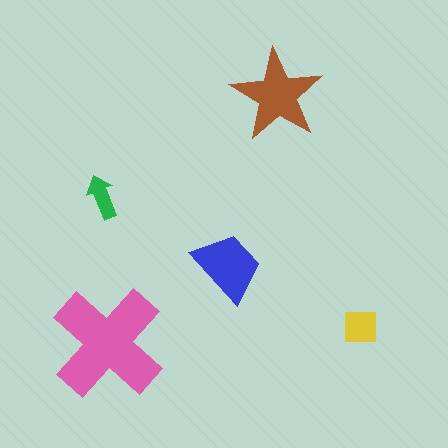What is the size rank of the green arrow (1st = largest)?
5th.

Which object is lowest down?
The pink cross is bottommost.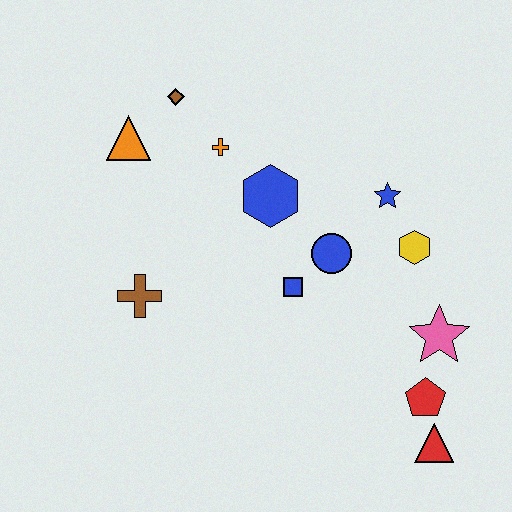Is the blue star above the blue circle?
Yes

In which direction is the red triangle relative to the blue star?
The red triangle is below the blue star.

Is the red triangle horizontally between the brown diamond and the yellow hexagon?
No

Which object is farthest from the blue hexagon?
The red triangle is farthest from the blue hexagon.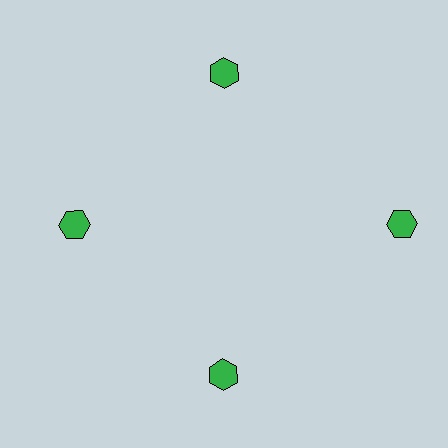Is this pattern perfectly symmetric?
No. The 4 green hexagons are arranged in a ring, but one element near the 3 o'clock position is pushed outward from the center, breaking the 4-fold rotational symmetry.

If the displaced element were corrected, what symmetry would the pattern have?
It would have 4-fold rotational symmetry — the pattern would map onto itself every 90 degrees.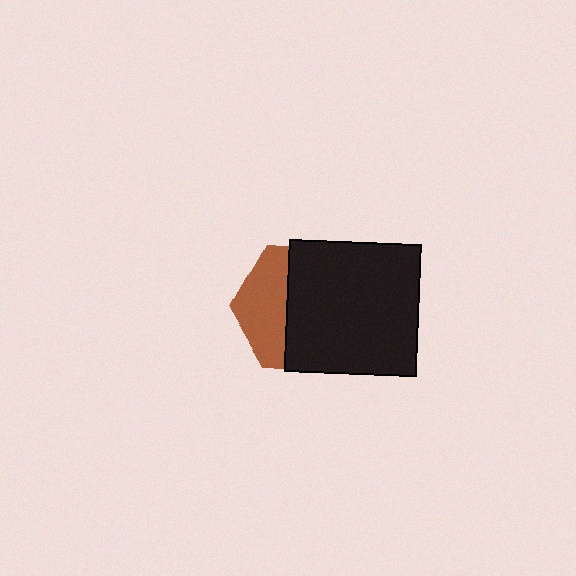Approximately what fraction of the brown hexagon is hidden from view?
Roughly 63% of the brown hexagon is hidden behind the black square.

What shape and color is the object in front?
The object in front is a black square.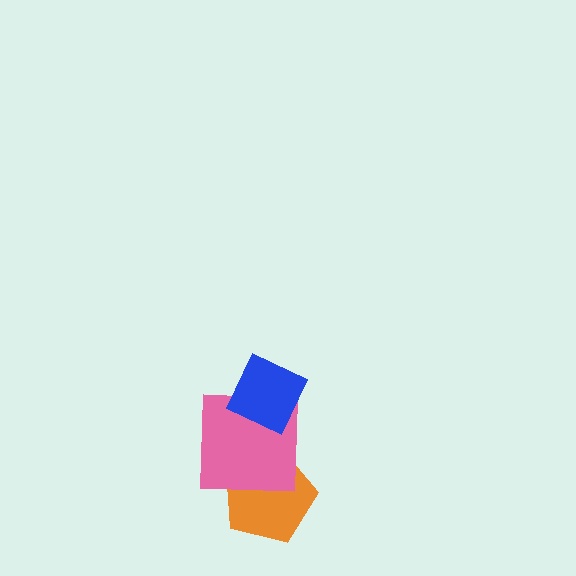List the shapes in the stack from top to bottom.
From top to bottom: the blue diamond, the pink square, the orange pentagon.